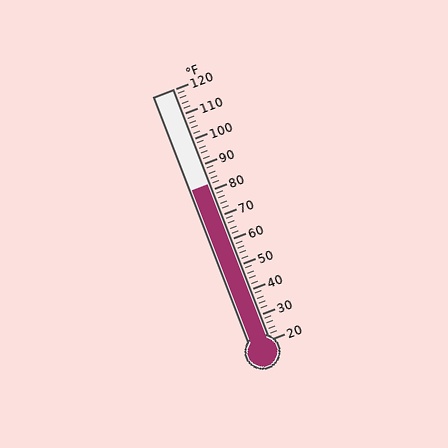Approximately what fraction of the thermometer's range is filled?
The thermometer is filled to approximately 60% of its range.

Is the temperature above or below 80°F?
The temperature is above 80°F.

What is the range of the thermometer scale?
The thermometer scale ranges from 20°F to 120°F.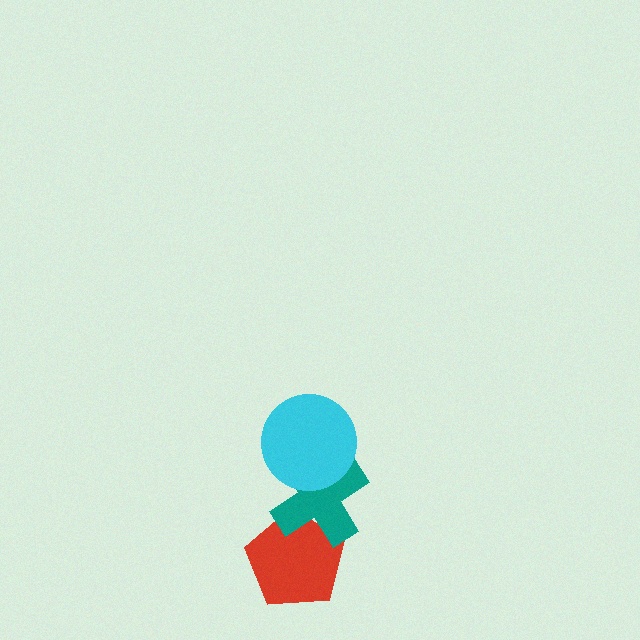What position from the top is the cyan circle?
The cyan circle is 1st from the top.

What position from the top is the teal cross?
The teal cross is 2nd from the top.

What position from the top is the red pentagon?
The red pentagon is 3rd from the top.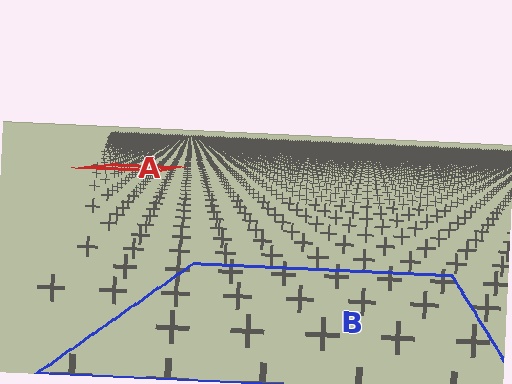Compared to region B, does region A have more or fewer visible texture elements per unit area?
Region A has more texture elements per unit area — they are packed more densely because it is farther away.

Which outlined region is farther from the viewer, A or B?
Region A is farther from the viewer — the texture elements inside it appear smaller and more densely packed.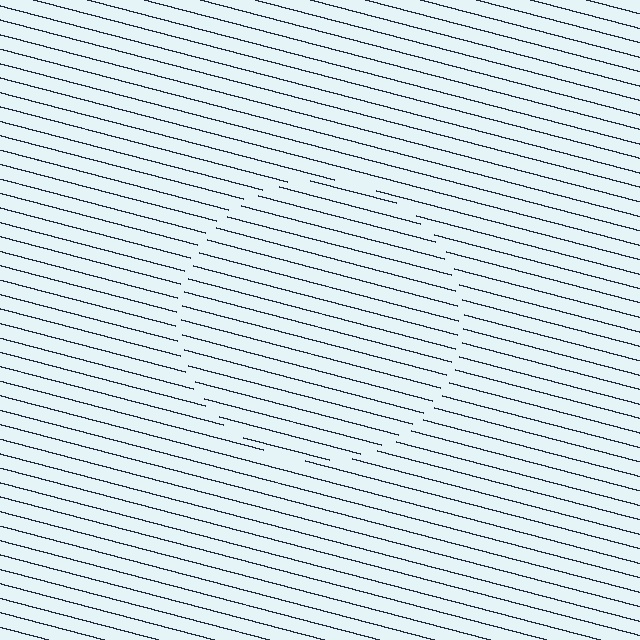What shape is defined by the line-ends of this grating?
An illusory circle. The interior of the shape contains the same grating, shifted by half a period — the contour is defined by the phase discontinuity where line-ends from the inner and outer gratings abut.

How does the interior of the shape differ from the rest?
The interior of the shape contains the same grating, shifted by half a period — the contour is defined by the phase discontinuity where line-ends from the inner and outer gratings abut.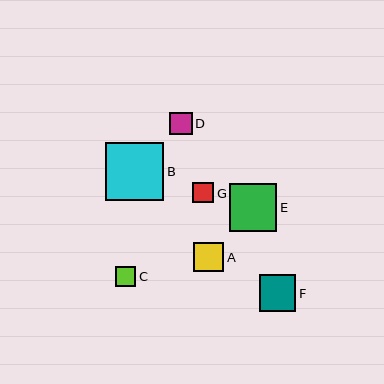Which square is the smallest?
Square C is the smallest with a size of approximately 20 pixels.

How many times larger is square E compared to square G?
Square E is approximately 2.3 times the size of square G.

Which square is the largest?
Square B is the largest with a size of approximately 59 pixels.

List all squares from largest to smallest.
From largest to smallest: B, E, F, A, D, G, C.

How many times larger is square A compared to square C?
Square A is approximately 1.5 times the size of square C.